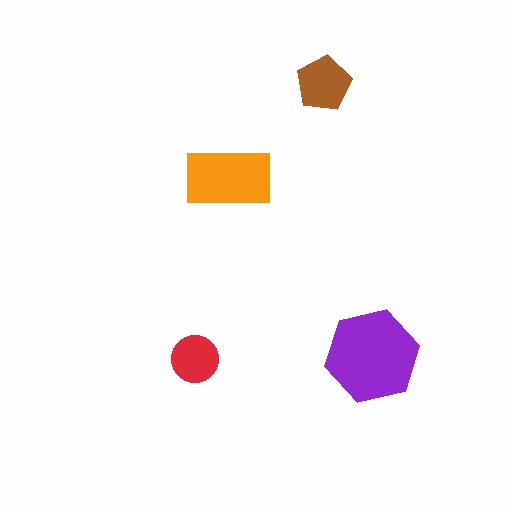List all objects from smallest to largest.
The red circle, the brown pentagon, the orange rectangle, the purple hexagon.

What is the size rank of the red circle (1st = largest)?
4th.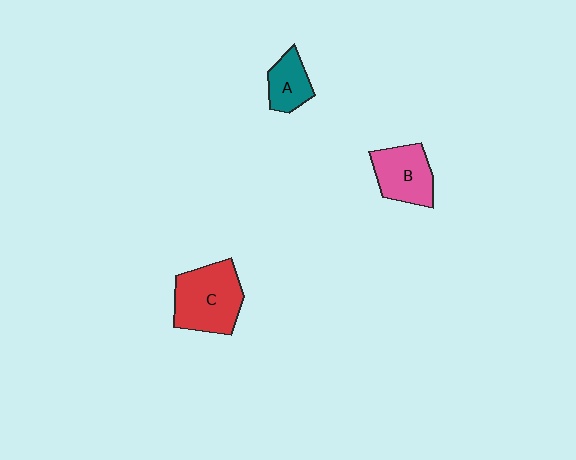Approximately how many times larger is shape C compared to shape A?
Approximately 2.0 times.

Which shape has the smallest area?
Shape A (teal).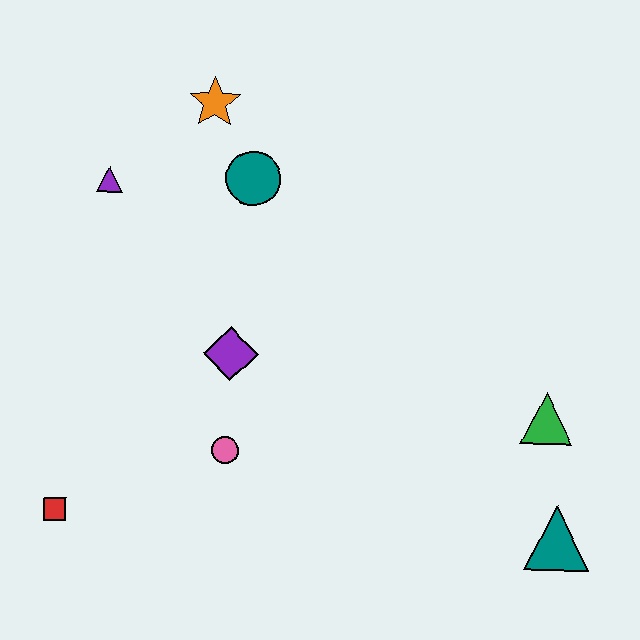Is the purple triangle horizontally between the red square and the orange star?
Yes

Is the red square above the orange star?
No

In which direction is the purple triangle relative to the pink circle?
The purple triangle is above the pink circle.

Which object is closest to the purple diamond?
The pink circle is closest to the purple diamond.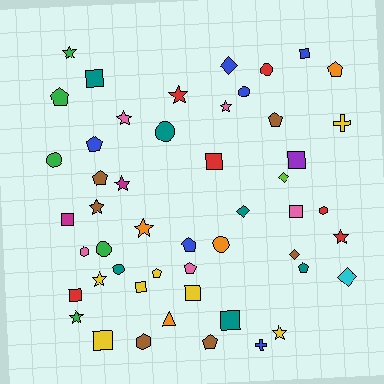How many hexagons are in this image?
There are 3 hexagons.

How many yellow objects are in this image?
There are 7 yellow objects.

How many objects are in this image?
There are 50 objects.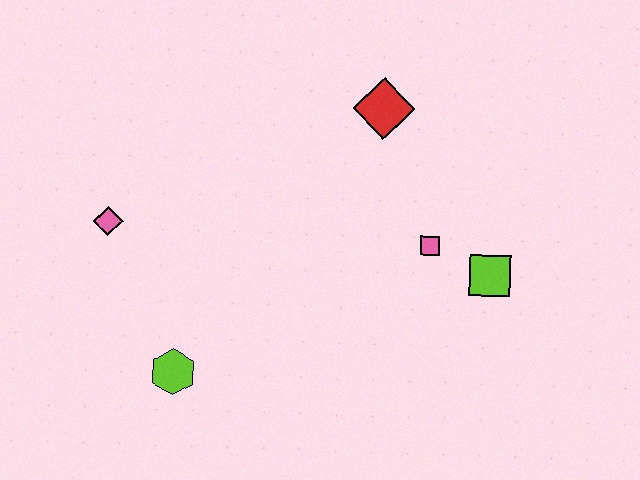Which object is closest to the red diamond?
The pink square is closest to the red diamond.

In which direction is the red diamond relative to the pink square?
The red diamond is above the pink square.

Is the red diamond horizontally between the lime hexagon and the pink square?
Yes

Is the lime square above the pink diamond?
No